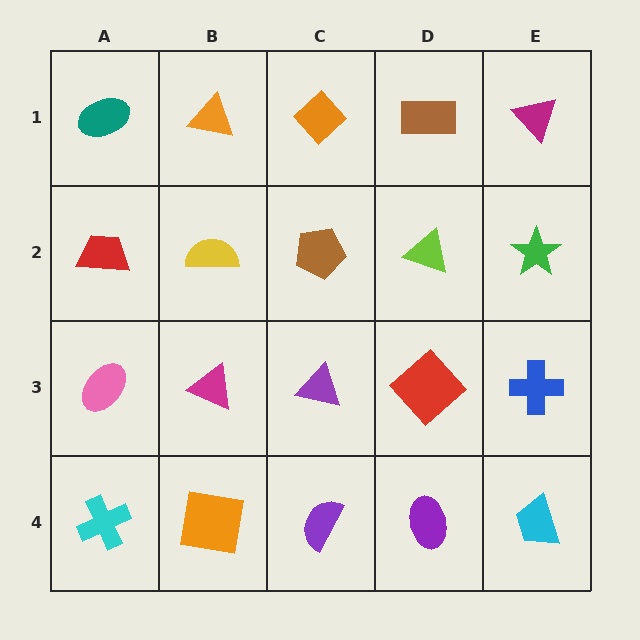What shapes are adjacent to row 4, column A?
A pink ellipse (row 3, column A), an orange square (row 4, column B).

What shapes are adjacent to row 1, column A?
A red trapezoid (row 2, column A), an orange triangle (row 1, column B).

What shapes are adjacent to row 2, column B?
An orange triangle (row 1, column B), a magenta triangle (row 3, column B), a red trapezoid (row 2, column A), a brown pentagon (row 2, column C).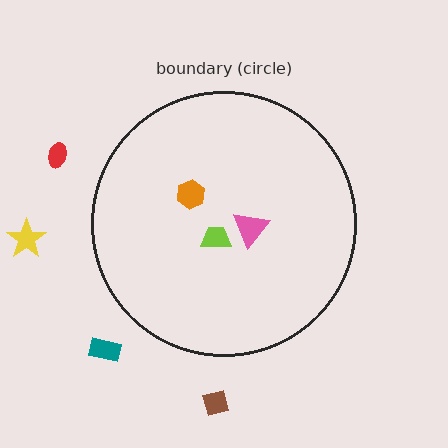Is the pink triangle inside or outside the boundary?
Inside.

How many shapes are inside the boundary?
3 inside, 4 outside.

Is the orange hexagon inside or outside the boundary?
Inside.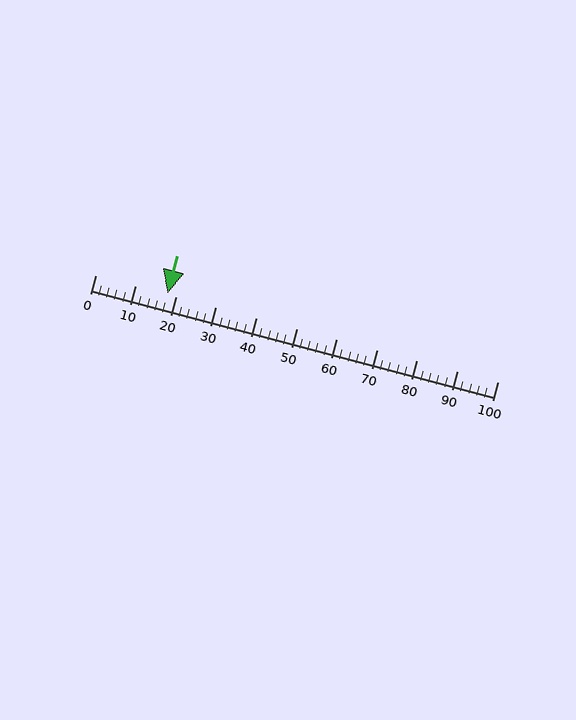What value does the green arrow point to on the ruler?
The green arrow points to approximately 18.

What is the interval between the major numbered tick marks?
The major tick marks are spaced 10 units apart.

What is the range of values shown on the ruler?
The ruler shows values from 0 to 100.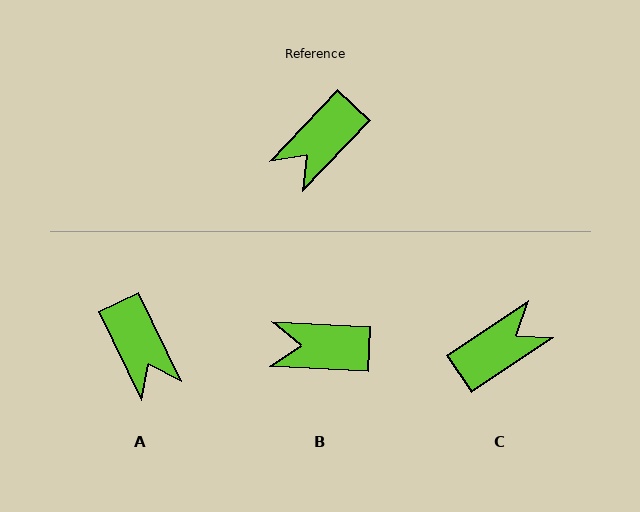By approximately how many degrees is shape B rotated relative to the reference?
Approximately 49 degrees clockwise.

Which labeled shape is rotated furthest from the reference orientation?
C, about 168 degrees away.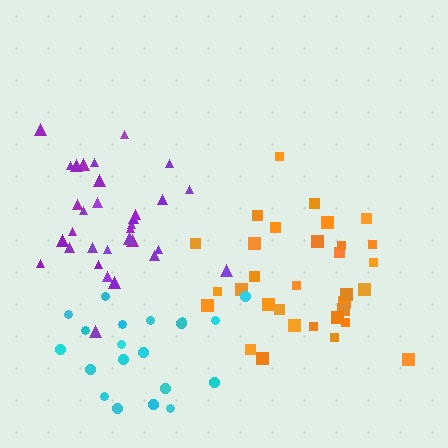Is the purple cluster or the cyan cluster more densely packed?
Purple.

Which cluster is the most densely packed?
Orange.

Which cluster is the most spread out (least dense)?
Cyan.